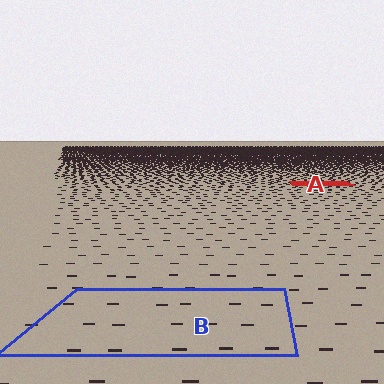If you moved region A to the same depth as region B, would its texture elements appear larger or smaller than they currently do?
They would appear larger. At a closer depth, the same texture elements are projected at a bigger on-screen size.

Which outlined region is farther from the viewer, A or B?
Region A is farther from the viewer — the texture elements inside it appear smaller and more densely packed.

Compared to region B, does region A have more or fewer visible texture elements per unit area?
Region A has more texture elements per unit area — they are packed more densely because it is farther away.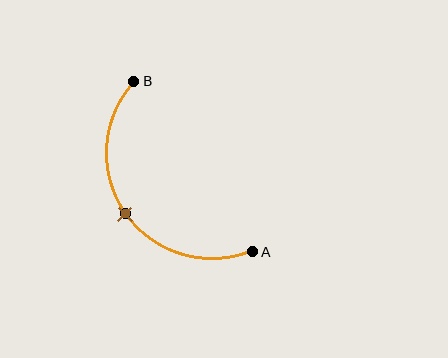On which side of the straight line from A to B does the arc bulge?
The arc bulges below and to the left of the straight line connecting A and B.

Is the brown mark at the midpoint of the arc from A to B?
Yes. The brown mark lies on the arc at equal arc-length from both A and B — it is the arc midpoint.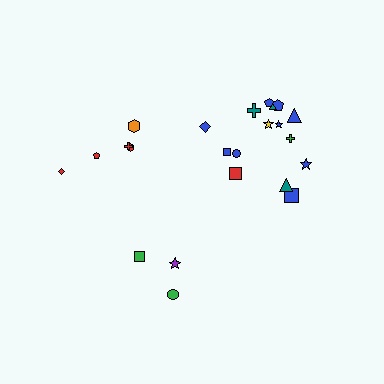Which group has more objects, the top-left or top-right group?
The top-right group.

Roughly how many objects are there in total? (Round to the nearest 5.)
Roughly 25 objects in total.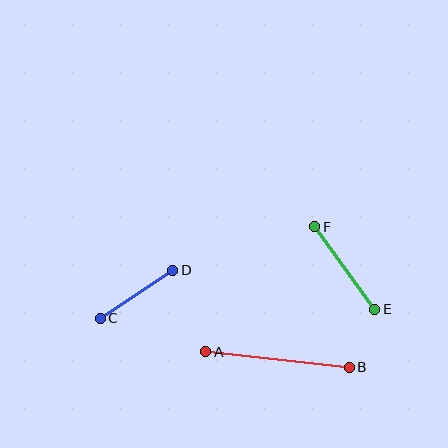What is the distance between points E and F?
The distance is approximately 102 pixels.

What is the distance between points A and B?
The distance is approximately 144 pixels.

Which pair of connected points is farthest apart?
Points A and B are farthest apart.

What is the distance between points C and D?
The distance is approximately 87 pixels.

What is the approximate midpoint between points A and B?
The midpoint is at approximately (277, 360) pixels.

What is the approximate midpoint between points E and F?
The midpoint is at approximately (345, 268) pixels.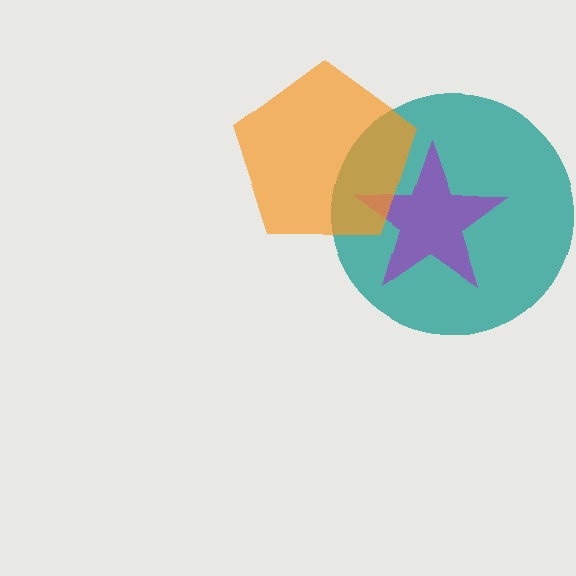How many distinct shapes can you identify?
There are 3 distinct shapes: a teal circle, a purple star, an orange pentagon.